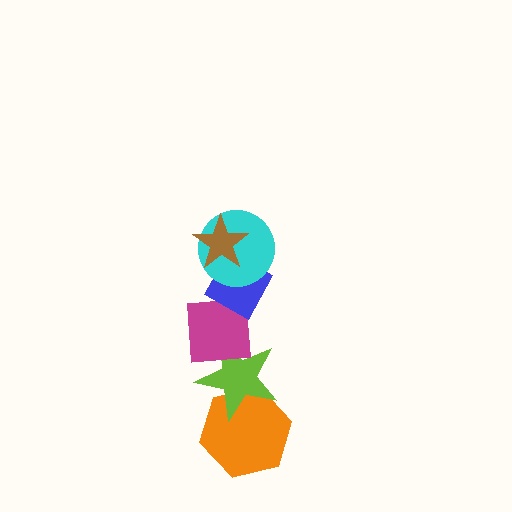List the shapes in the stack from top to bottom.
From top to bottom: the brown star, the cyan circle, the blue diamond, the magenta square, the lime star, the orange hexagon.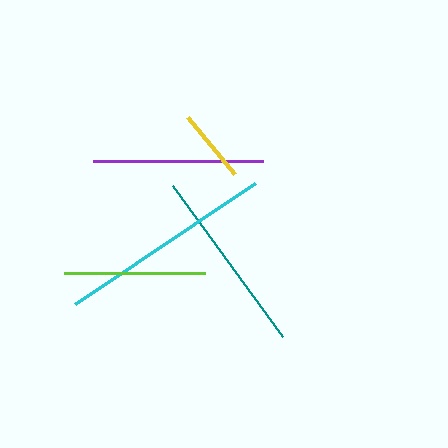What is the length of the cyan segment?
The cyan segment is approximately 217 pixels long.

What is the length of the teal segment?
The teal segment is approximately 187 pixels long.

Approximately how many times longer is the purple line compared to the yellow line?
The purple line is approximately 2.3 times the length of the yellow line.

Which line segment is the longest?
The cyan line is the longest at approximately 217 pixels.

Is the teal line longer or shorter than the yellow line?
The teal line is longer than the yellow line.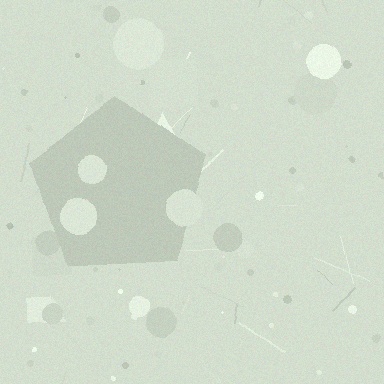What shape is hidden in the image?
A pentagon is hidden in the image.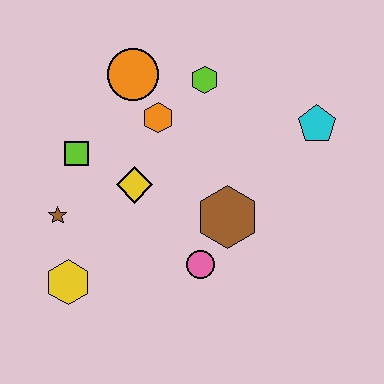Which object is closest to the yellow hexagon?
The brown star is closest to the yellow hexagon.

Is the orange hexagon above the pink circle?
Yes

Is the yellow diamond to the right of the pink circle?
No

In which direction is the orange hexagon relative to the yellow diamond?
The orange hexagon is above the yellow diamond.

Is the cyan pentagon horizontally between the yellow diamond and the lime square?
No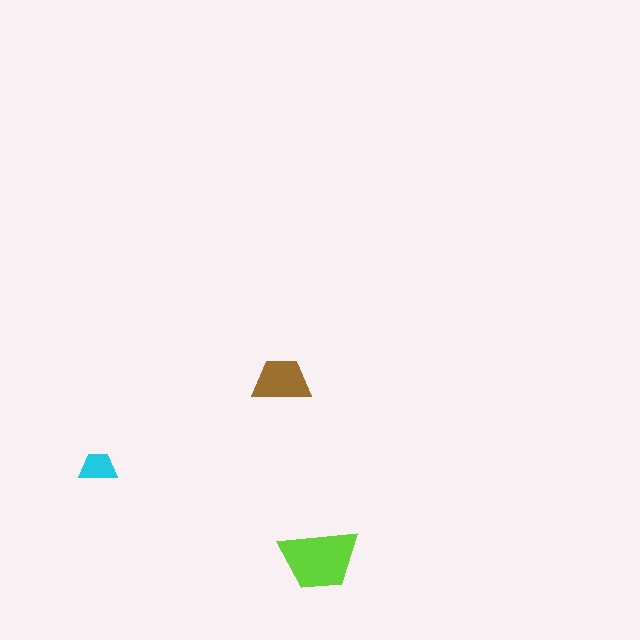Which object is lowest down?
The lime trapezoid is bottommost.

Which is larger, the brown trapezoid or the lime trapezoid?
The lime one.